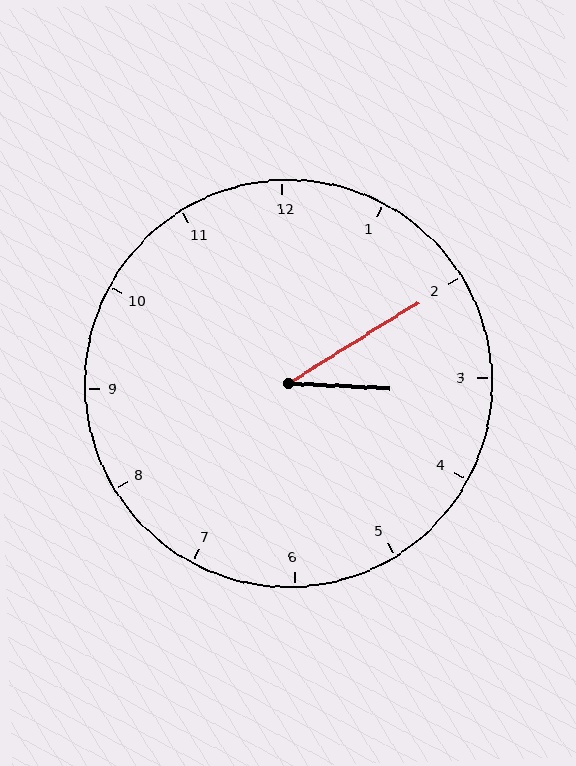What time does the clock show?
3:10.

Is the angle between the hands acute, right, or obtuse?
It is acute.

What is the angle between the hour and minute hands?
Approximately 35 degrees.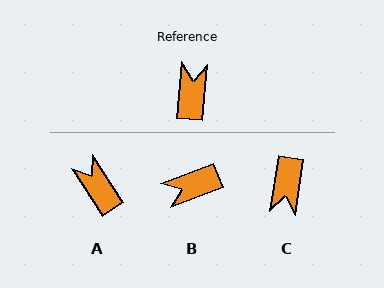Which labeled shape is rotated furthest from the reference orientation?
C, about 177 degrees away.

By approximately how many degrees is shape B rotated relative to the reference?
Approximately 116 degrees counter-clockwise.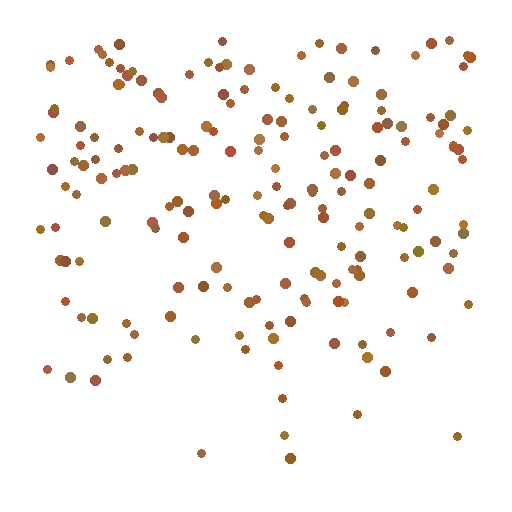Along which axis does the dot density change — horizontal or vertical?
Vertical.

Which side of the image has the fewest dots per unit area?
The bottom.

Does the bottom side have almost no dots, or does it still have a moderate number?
Still a moderate number, just noticeably fewer than the top.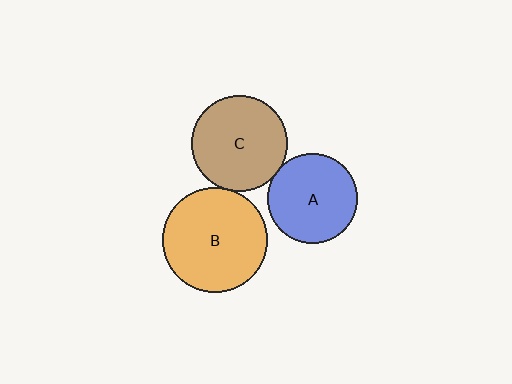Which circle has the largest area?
Circle B (orange).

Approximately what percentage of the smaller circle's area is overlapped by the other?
Approximately 5%.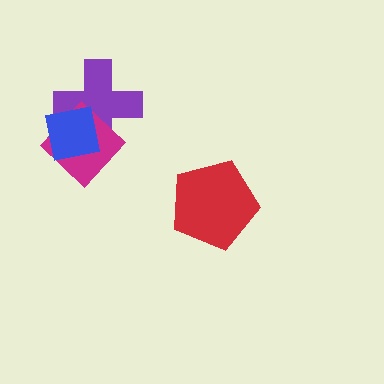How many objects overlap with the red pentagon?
0 objects overlap with the red pentagon.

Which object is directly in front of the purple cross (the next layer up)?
The magenta diamond is directly in front of the purple cross.